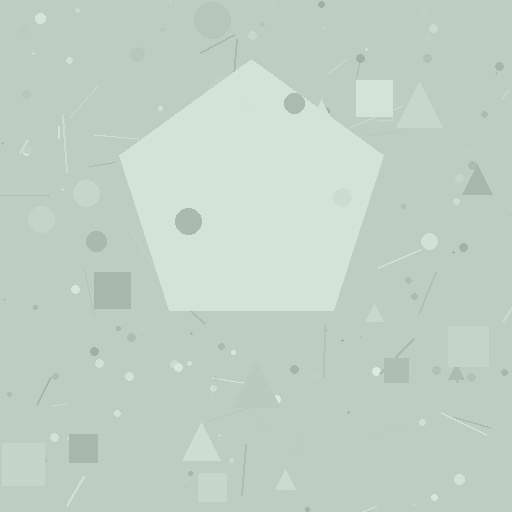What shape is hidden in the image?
A pentagon is hidden in the image.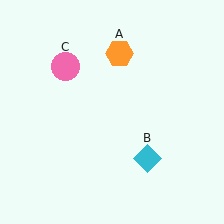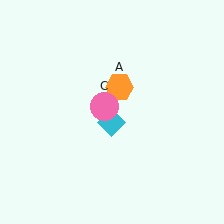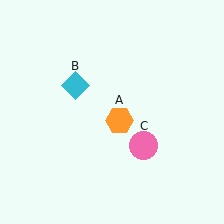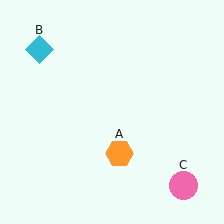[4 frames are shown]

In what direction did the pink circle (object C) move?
The pink circle (object C) moved down and to the right.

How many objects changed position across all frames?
3 objects changed position: orange hexagon (object A), cyan diamond (object B), pink circle (object C).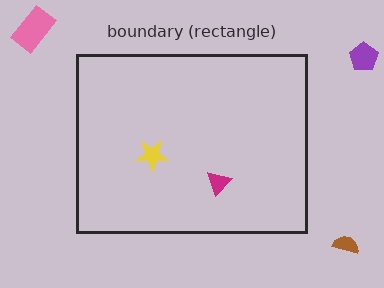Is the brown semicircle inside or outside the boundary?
Outside.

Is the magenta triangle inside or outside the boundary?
Inside.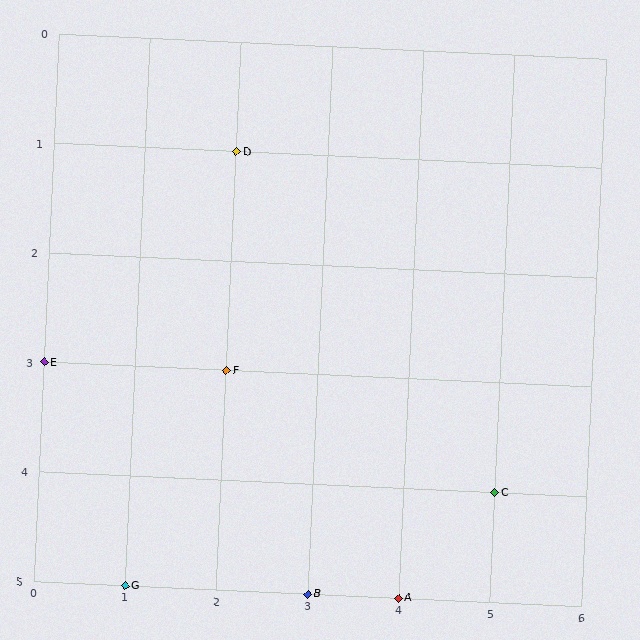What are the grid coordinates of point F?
Point F is at grid coordinates (2, 3).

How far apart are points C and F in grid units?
Points C and F are 3 columns and 1 row apart (about 3.2 grid units diagonally).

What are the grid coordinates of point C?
Point C is at grid coordinates (5, 4).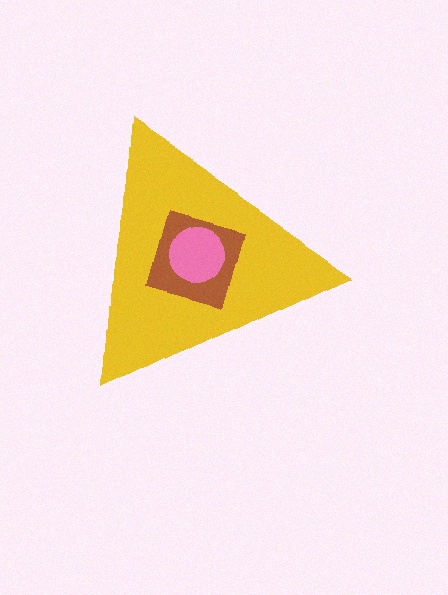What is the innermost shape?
The pink circle.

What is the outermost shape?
The yellow triangle.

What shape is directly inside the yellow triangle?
The brown diamond.